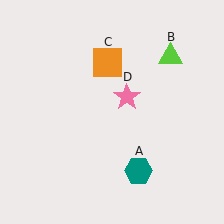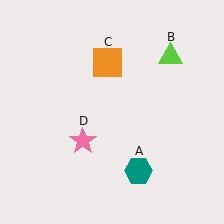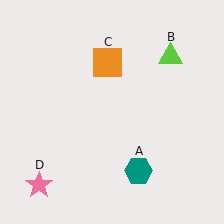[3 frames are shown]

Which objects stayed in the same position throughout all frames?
Teal hexagon (object A) and lime triangle (object B) and orange square (object C) remained stationary.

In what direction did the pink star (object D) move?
The pink star (object D) moved down and to the left.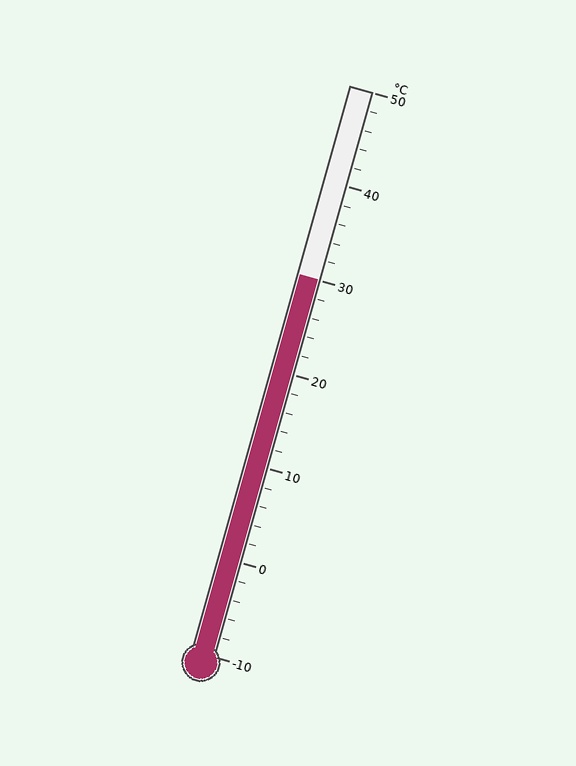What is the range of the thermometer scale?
The thermometer scale ranges from -10°C to 50°C.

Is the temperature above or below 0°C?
The temperature is above 0°C.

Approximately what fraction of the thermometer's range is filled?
The thermometer is filled to approximately 65% of its range.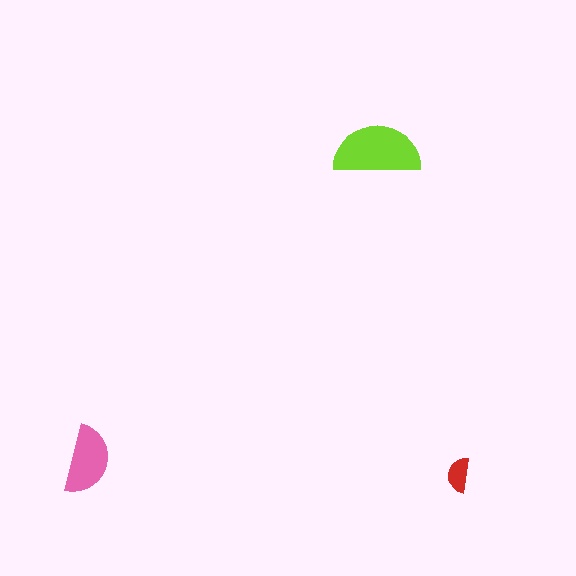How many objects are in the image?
There are 3 objects in the image.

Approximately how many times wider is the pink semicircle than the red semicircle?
About 2 times wider.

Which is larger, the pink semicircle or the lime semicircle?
The lime one.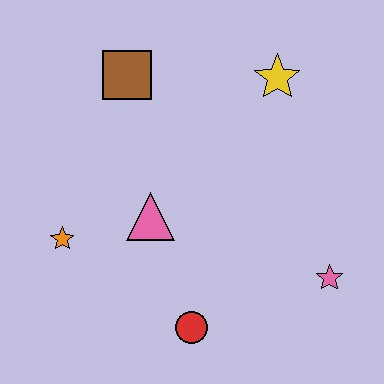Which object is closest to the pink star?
The red circle is closest to the pink star.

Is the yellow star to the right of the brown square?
Yes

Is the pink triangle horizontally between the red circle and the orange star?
Yes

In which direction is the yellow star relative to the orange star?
The yellow star is to the right of the orange star.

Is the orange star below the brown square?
Yes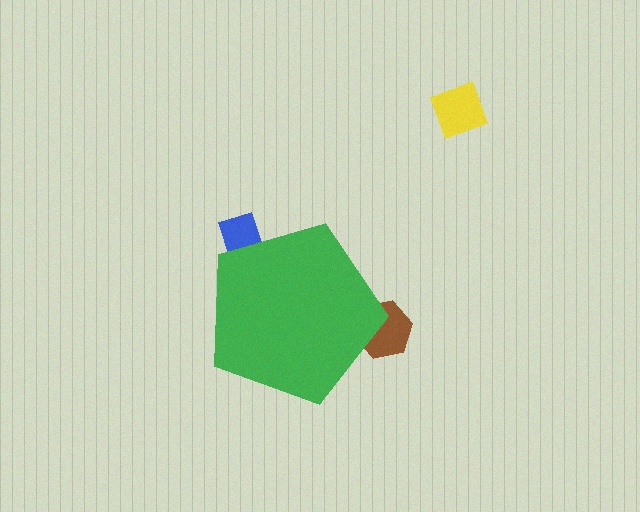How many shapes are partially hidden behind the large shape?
2 shapes are partially hidden.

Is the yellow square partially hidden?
No, the yellow square is fully visible.